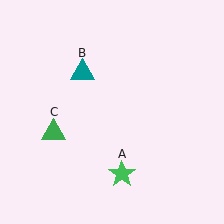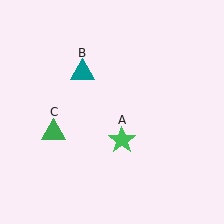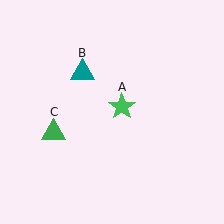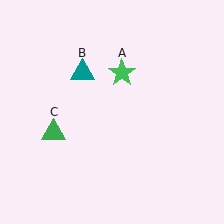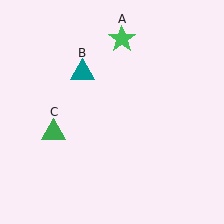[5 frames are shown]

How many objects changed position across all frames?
1 object changed position: green star (object A).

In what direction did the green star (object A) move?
The green star (object A) moved up.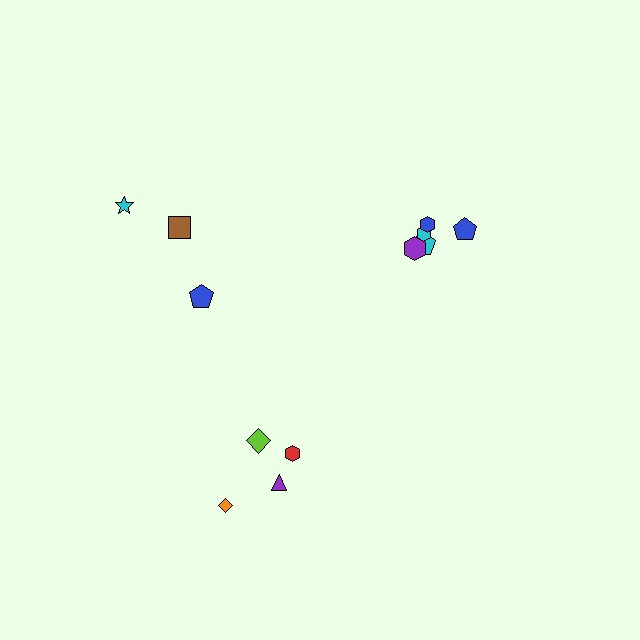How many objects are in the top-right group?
There are 5 objects.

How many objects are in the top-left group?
There are 3 objects.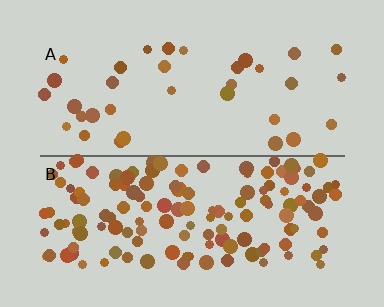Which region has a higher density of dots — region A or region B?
B (the bottom).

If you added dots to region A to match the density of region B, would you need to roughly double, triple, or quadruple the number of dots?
Approximately quadruple.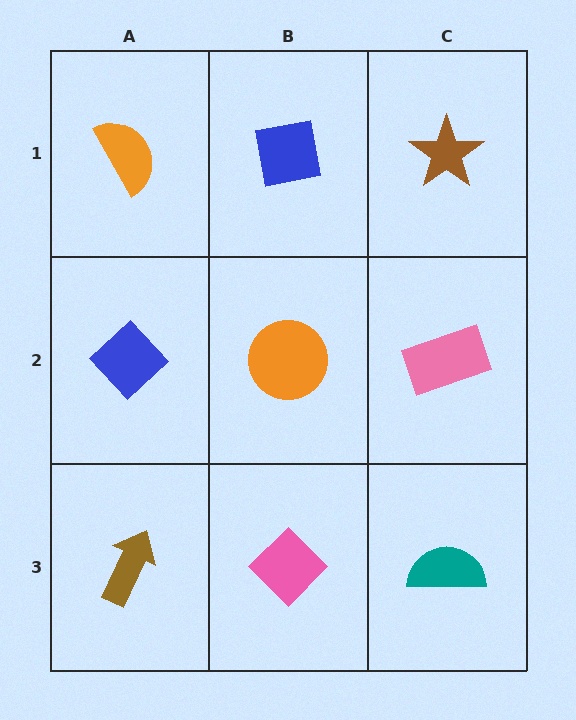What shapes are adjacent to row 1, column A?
A blue diamond (row 2, column A), a blue square (row 1, column B).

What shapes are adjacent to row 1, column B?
An orange circle (row 2, column B), an orange semicircle (row 1, column A), a brown star (row 1, column C).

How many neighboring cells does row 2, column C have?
3.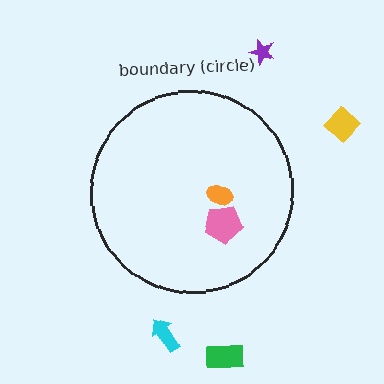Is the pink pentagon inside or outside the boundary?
Inside.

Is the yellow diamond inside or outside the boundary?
Outside.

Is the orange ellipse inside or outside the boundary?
Inside.